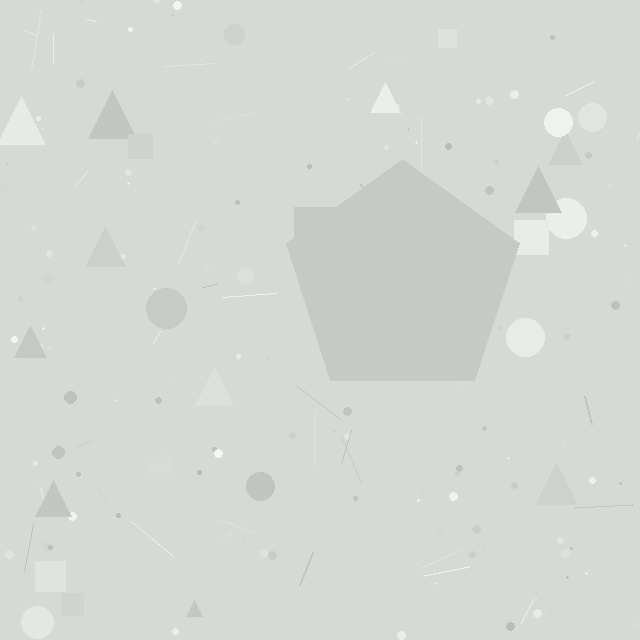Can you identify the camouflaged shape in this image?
The camouflaged shape is a pentagon.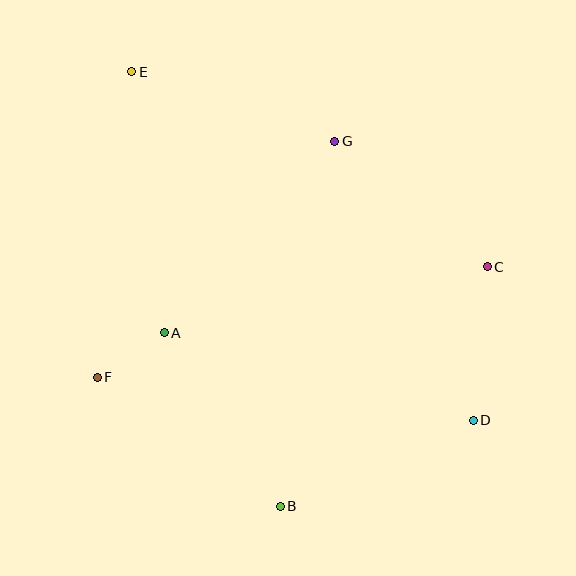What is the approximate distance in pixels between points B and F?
The distance between B and F is approximately 224 pixels.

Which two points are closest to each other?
Points A and F are closest to each other.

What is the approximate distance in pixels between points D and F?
The distance between D and F is approximately 378 pixels.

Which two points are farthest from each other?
Points D and E are farthest from each other.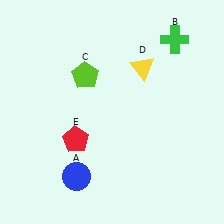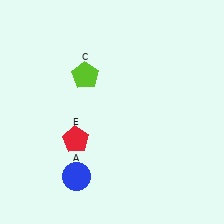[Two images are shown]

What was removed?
The green cross (B), the yellow triangle (D) were removed in Image 2.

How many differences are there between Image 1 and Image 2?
There are 2 differences between the two images.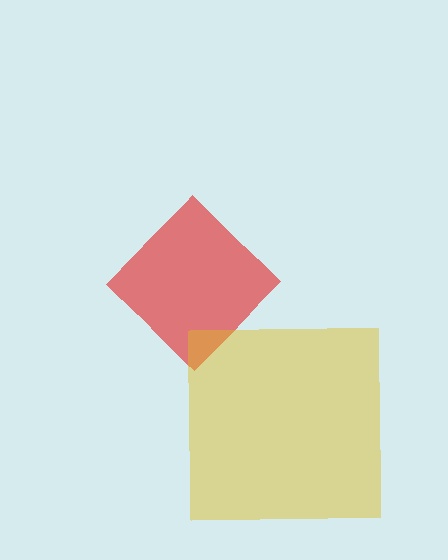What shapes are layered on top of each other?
The layered shapes are: a red diamond, a yellow square.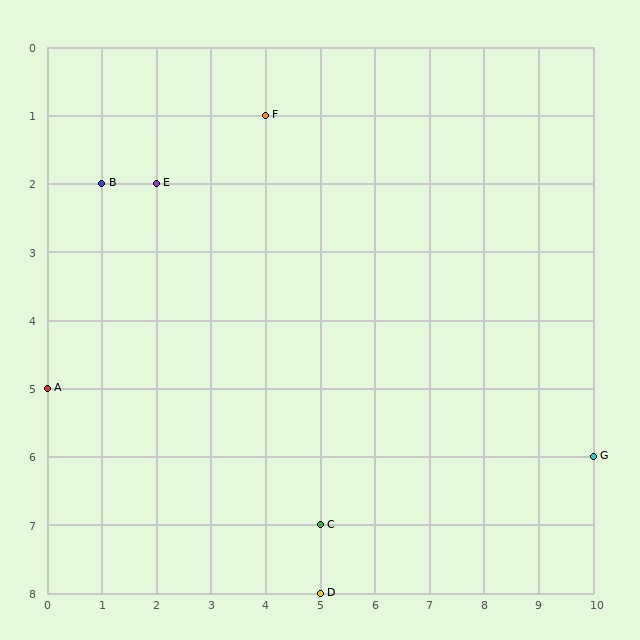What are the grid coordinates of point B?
Point B is at grid coordinates (1, 2).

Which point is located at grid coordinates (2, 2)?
Point E is at (2, 2).